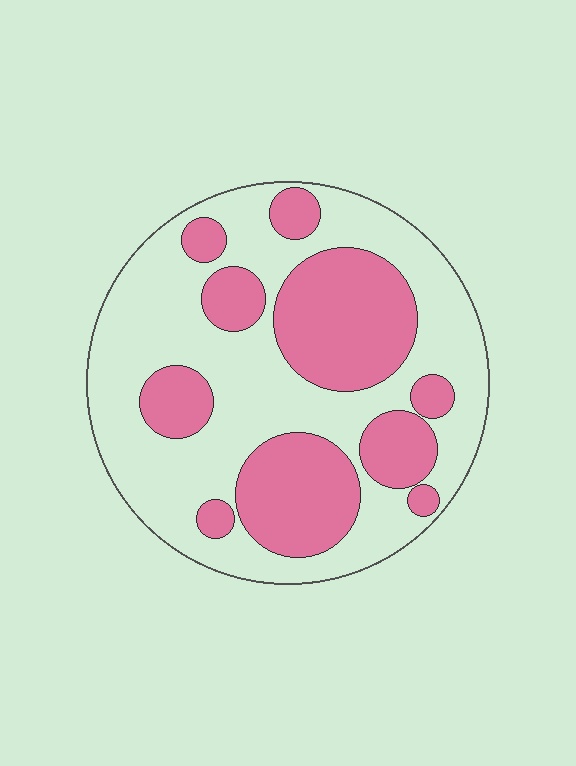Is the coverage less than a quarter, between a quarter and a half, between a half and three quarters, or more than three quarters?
Between a quarter and a half.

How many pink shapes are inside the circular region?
10.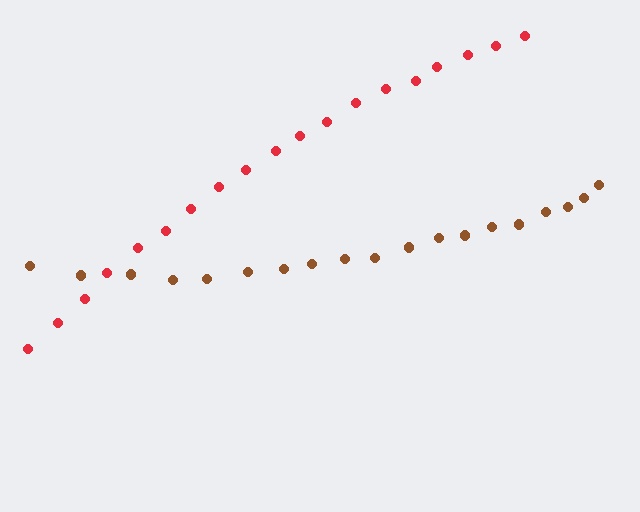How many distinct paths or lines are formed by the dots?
There are 2 distinct paths.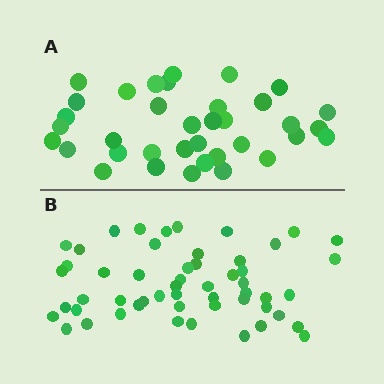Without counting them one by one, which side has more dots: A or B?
Region B (the bottom region) has more dots.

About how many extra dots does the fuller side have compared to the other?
Region B has approximately 15 more dots than region A.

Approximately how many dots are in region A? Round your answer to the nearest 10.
About 40 dots. (The exact count is 36, which rounds to 40.)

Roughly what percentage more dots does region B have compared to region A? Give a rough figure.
About 45% more.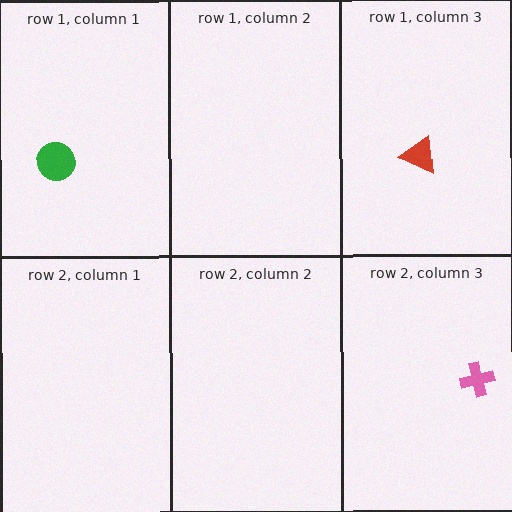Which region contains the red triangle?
The row 1, column 3 region.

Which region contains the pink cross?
The row 2, column 3 region.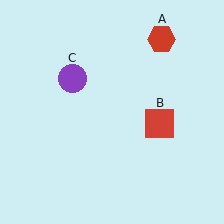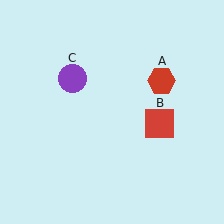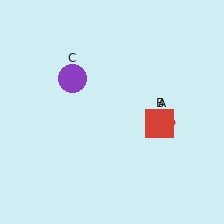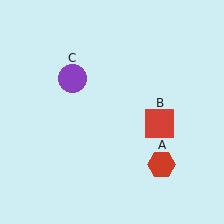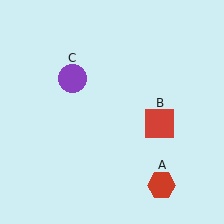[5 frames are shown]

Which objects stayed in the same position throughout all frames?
Red square (object B) and purple circle (object C) remained stationary.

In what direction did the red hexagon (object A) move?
The red hexagon (object A) moved down.